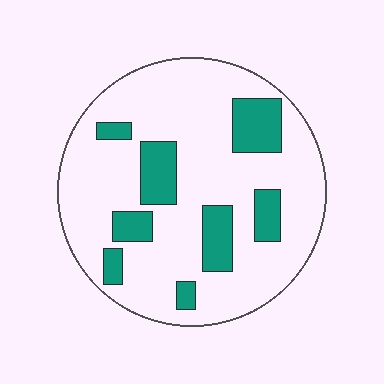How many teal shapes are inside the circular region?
8.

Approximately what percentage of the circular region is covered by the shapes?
Approximately 20%.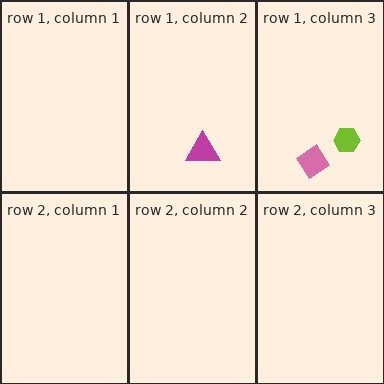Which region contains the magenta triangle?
The row 1, column 2 region.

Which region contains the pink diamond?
The row 1, column 3 region.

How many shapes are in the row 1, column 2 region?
1.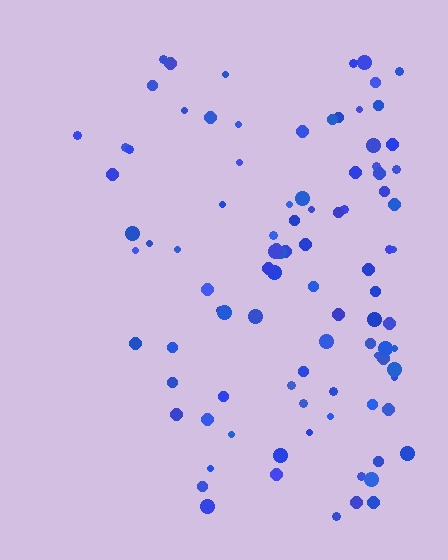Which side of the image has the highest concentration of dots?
The right.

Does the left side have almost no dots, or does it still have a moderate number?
Still a moderate number, just noticeably fewer than the right.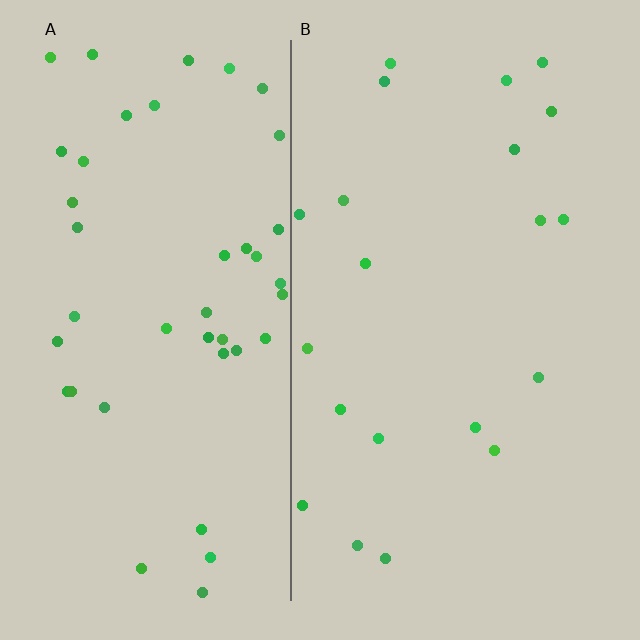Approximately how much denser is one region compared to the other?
Approximately 2.1× — region A over region B.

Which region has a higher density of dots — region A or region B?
A (the left).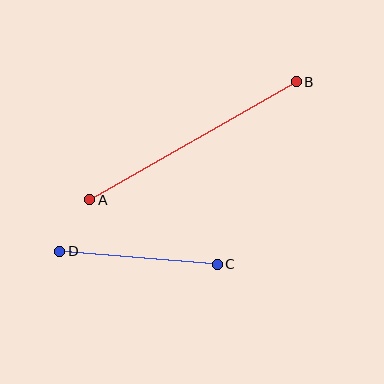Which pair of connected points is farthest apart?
Points A and B are farthest apart.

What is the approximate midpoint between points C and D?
The midpoint is at approximately (139, 258) pixels.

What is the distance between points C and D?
The distance is approximately 158 pixels.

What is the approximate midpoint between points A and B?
The midpoint is at approximately (193, 141) pixels.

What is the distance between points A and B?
The distance is approximately 238 pixels.